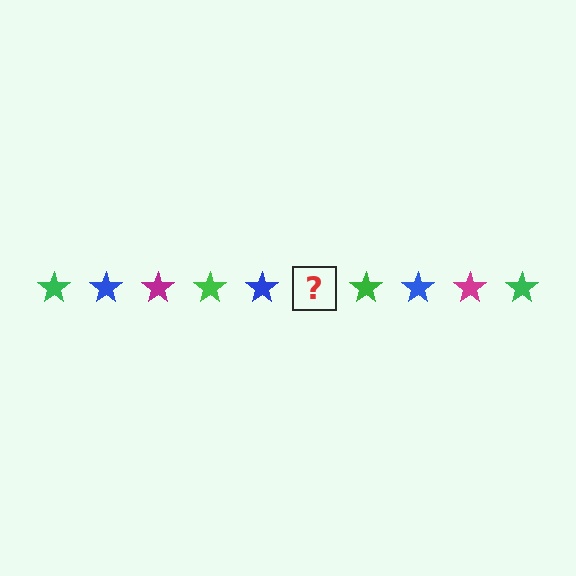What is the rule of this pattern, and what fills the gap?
The rule is that the pattern cycles through green, blue, magenta stars. The gap should be filled with a magenta star.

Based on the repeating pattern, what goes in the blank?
The blank should be a magenta star.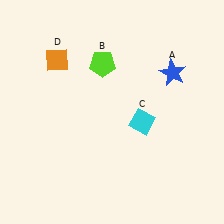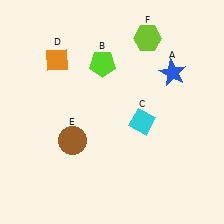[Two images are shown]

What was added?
A brown circle (E), a lime hexagon (F) were added in Image 2.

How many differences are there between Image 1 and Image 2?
There are 2 differences between the two images.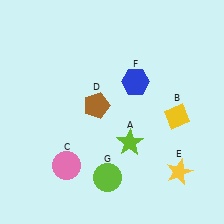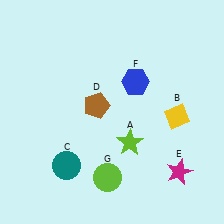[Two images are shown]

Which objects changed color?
C changed from pink to teal. E changed from yellow to magenta.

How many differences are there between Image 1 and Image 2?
There are 2 differences between the two images.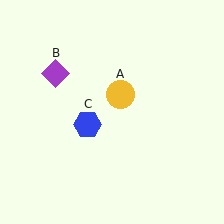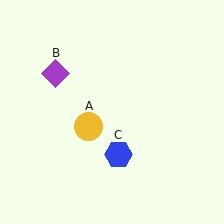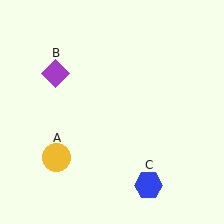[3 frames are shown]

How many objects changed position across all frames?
2 objects changed position: yellow circle (object A), blue hexagon (object C).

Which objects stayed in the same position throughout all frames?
Purple diamond (object B) remained stationary.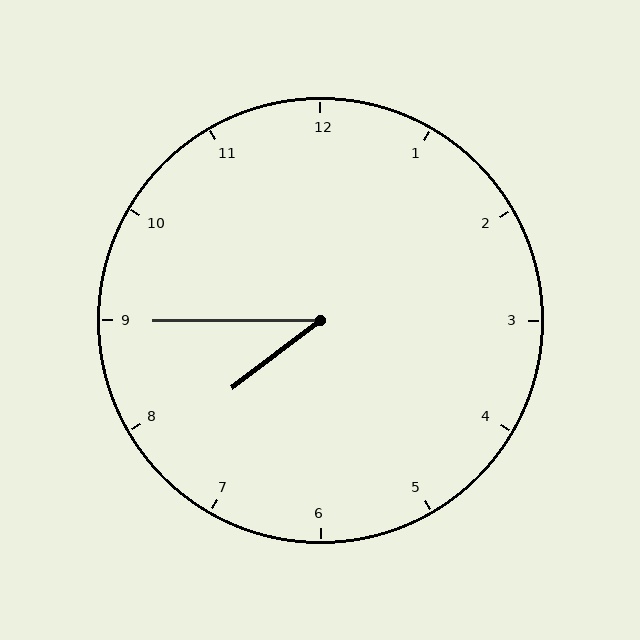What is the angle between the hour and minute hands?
Approximately 38 degrees.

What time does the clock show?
7:45.